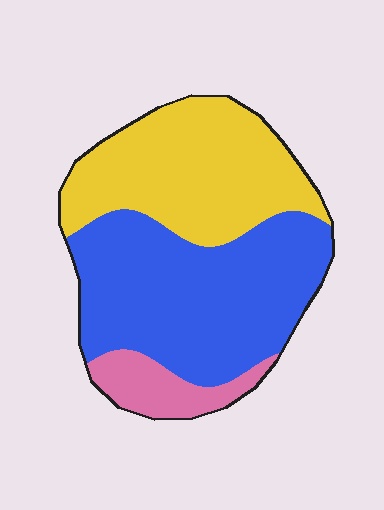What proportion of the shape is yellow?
Yellow covers about 40% of the shape.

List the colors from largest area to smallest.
From largest to smallest: blue, yellow, pink.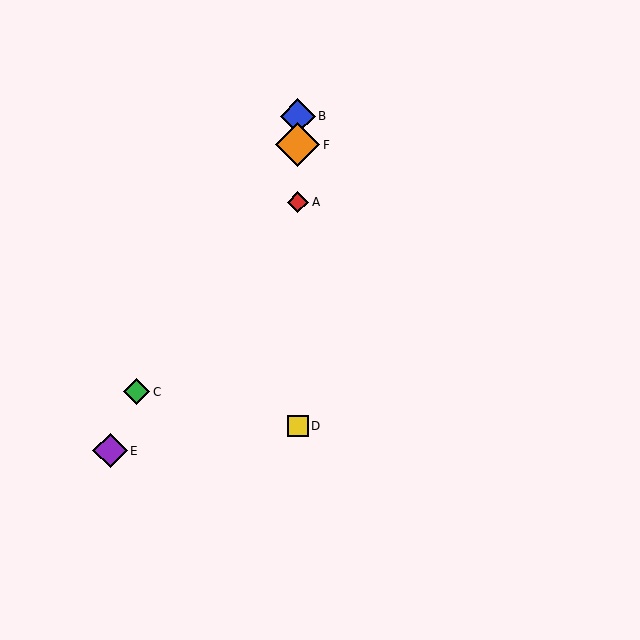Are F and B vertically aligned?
Yes, both are at x≈298.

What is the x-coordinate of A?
Object A is at x≈298.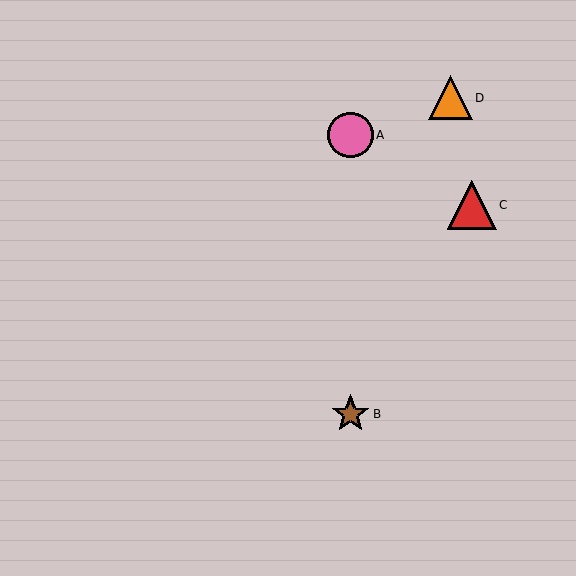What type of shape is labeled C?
Shape C is a red triangle.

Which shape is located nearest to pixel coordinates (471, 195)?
The red triangle (labeled C) at (472, 205) is nearest to that location.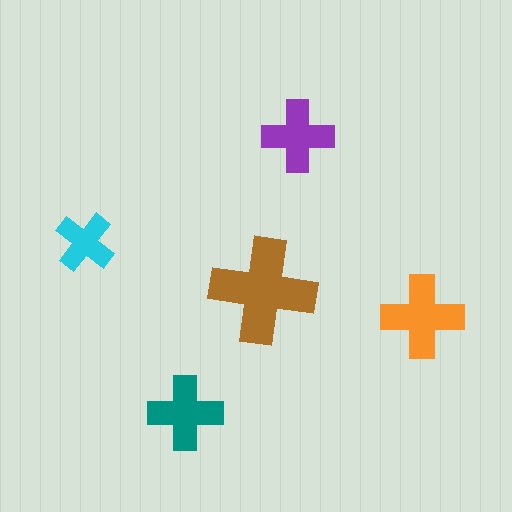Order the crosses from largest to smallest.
the brown one, the orange one, the teal one, the purple one, the cyan one.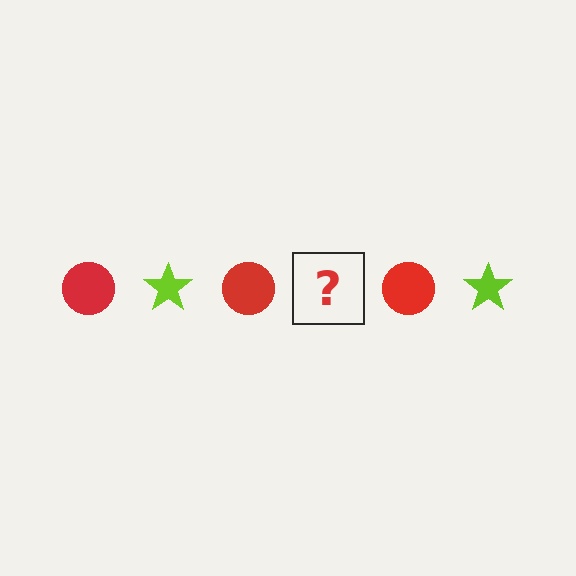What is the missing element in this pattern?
The missing element is a lime star.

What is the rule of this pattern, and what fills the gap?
The rule is that the pattern alternates between red circle and lime star. The gap should be filled with a lime star.